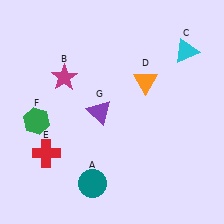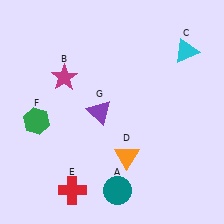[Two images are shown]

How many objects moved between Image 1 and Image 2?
3 objects moved between the two images.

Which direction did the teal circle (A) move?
The teal circle (A) moved right.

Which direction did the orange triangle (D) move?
The orange triangle (D) moved down.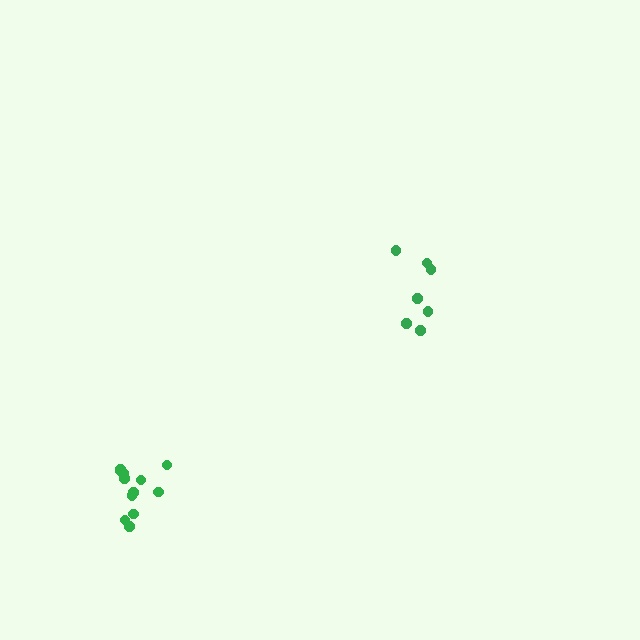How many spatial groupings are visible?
There are 2 spatial groupings.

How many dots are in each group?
Group 1: 7 dots, Group 2: 12 dots (19 total).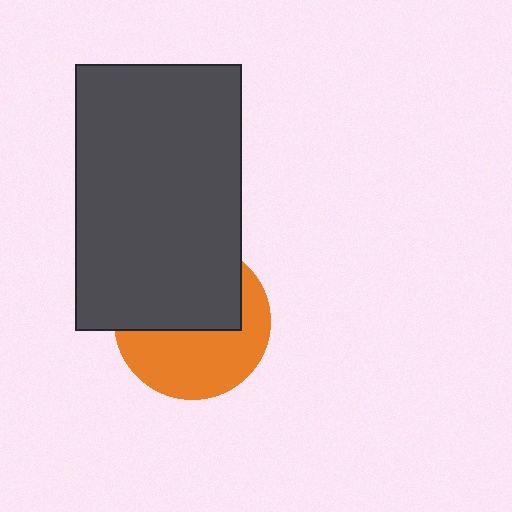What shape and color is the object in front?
The object in front is a dark gray rectangle.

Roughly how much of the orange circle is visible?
About half of it is visible (roughly 50%).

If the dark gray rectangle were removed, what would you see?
You would see the complete orange circle.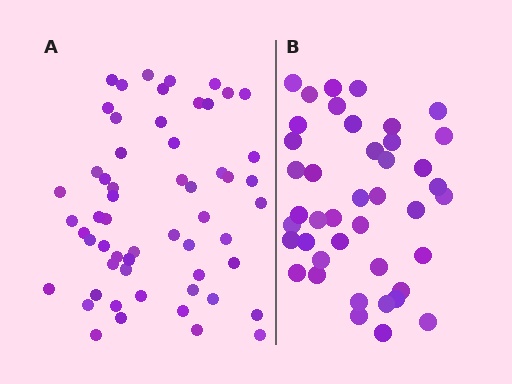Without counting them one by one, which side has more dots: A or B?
Region A (the left region) has more dots.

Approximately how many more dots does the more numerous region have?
Region A has approximately 15 more dots than region B.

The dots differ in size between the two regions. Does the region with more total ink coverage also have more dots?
No. Region B has more total ink coverage because its dots are larger, but region A actually contains more individual dots. Total area can be misleading — the number of items is what matters here.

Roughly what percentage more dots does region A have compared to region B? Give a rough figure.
About 35% more.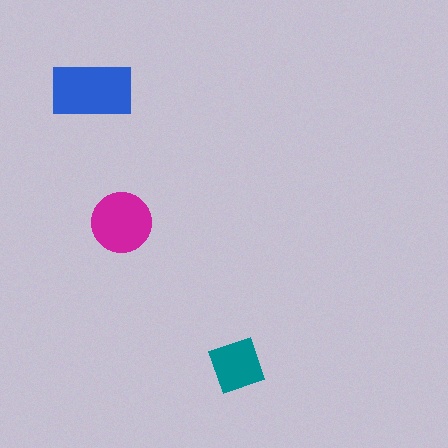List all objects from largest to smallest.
The blue rectangle, the magenta circle, the teal square.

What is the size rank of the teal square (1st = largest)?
3rd.